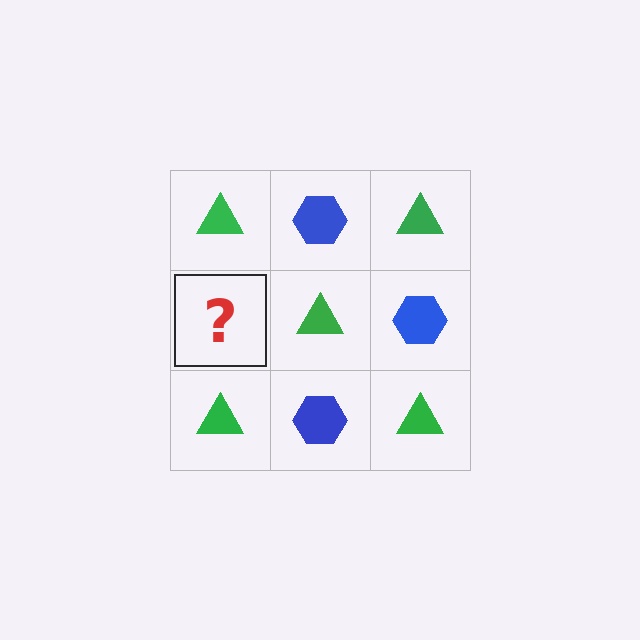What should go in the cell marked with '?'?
The missing cell should contain a blue hexagon.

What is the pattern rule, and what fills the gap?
The rule is that it alternates green triangle and blue hexagon in a checkerboard pattern. The gap should be filled with a blue hexagon.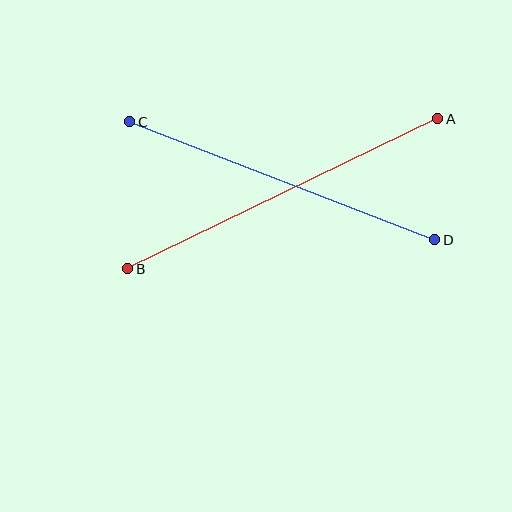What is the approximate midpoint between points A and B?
The midpoint is at approximately (283, 194) pixels.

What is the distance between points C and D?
The distance is approximately 327 pixels.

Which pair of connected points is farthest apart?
Points A and B are farthest apart.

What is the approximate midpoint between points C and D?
The midpoint is at approximately (282, 181) pixels.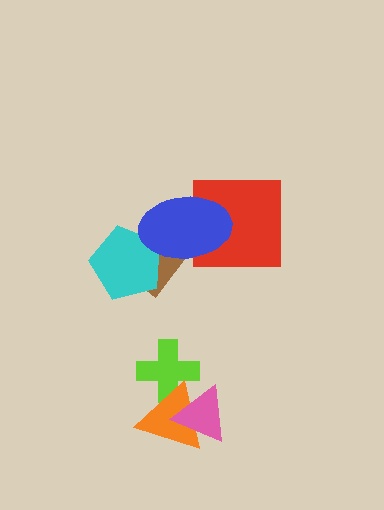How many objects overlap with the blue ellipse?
3 objects overlap with the blue ellipse.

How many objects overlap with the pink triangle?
2 objects overlap with the pink triangle.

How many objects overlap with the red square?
1 object overlaps with the red square.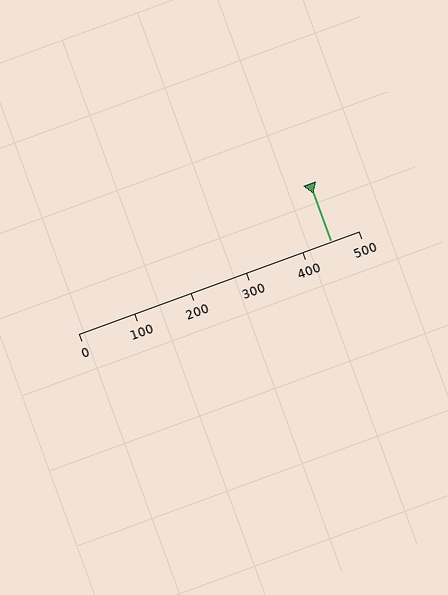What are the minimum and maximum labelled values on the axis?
The axis runs from 0 to 500.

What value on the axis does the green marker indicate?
The marker indicates approximately 450.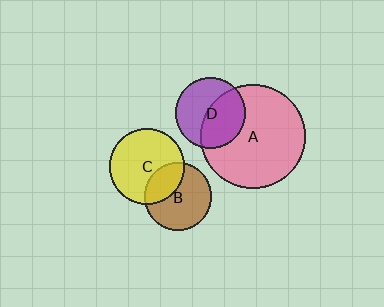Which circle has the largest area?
Circle A (pink).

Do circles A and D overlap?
Yes.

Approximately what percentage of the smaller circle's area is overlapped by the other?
Approximately 50%.